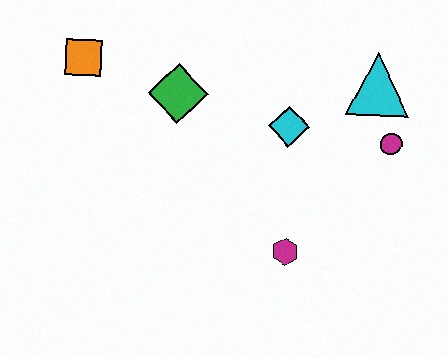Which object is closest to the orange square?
The green diamond is closest to the orange square.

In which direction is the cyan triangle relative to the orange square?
The cyan triangle is to the right of the orange square.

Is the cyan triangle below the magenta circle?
No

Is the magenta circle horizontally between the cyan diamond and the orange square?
No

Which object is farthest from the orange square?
The magenta circle is farthest from the orange square.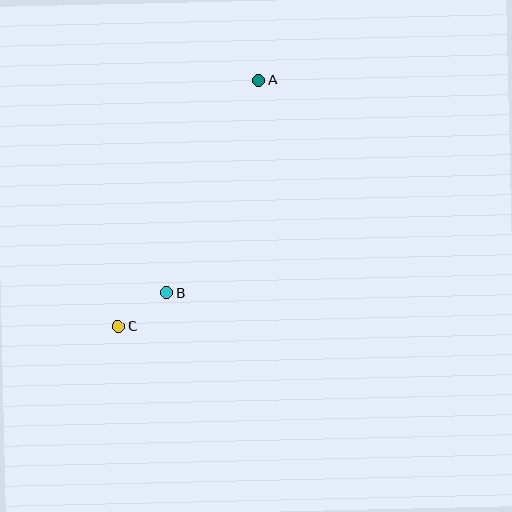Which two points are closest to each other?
Points B and C are closest to each other.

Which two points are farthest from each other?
Points A and C are farthest from each other.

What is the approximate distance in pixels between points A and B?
The distance between A and B is approximately 232 pixels.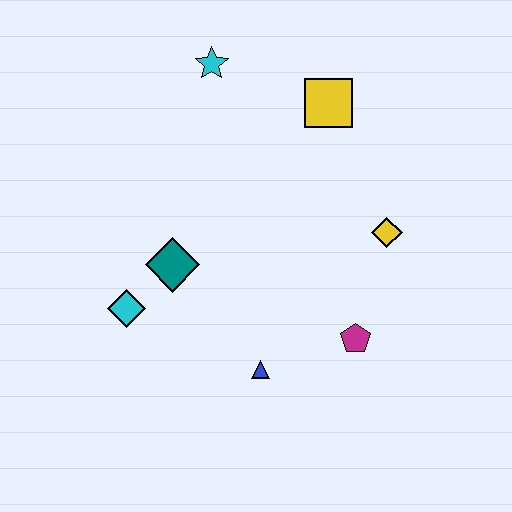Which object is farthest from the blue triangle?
The cyan star is farthest from the blue triangle.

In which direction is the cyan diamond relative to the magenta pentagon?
The cyan diamond is to the left of the magenta pentagon.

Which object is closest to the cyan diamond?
The teal diamond is closest to the cyan diamond.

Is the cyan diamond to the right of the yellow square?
No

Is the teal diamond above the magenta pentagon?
Yes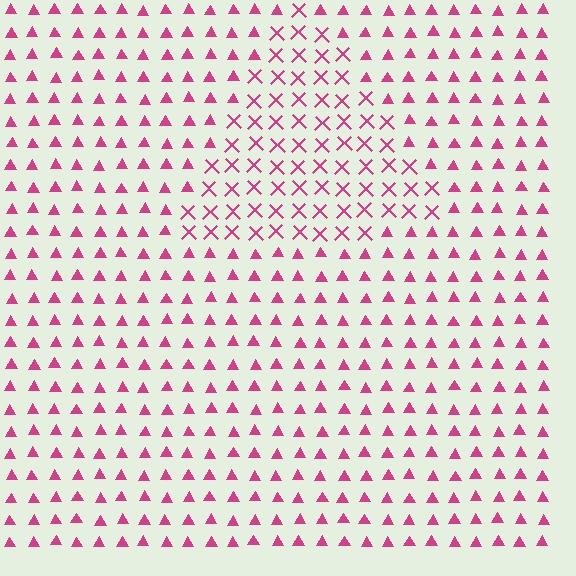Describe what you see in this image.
The image is filled with small magenta elements arranged in a uniform grid. A triangle-shaped region contains X marks, while the surrounding area contains triangles. The boundary is defined purely by the change in element shape.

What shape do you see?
I see a triangle.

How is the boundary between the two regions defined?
The boundary is defined by a change in element shape: X marks inside vs. triangles outside. All elements share the same color and spacing.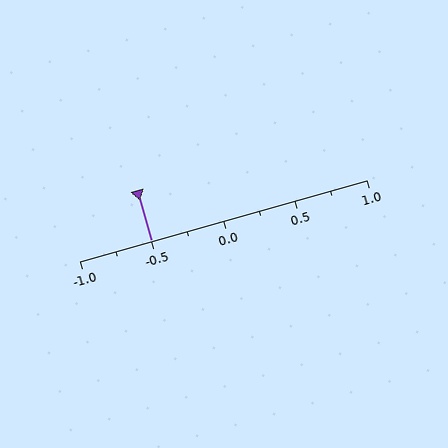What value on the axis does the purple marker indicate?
The marker indicates approximately -0.5.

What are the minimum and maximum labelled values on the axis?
The axis runs from -1.0 to 1.0.